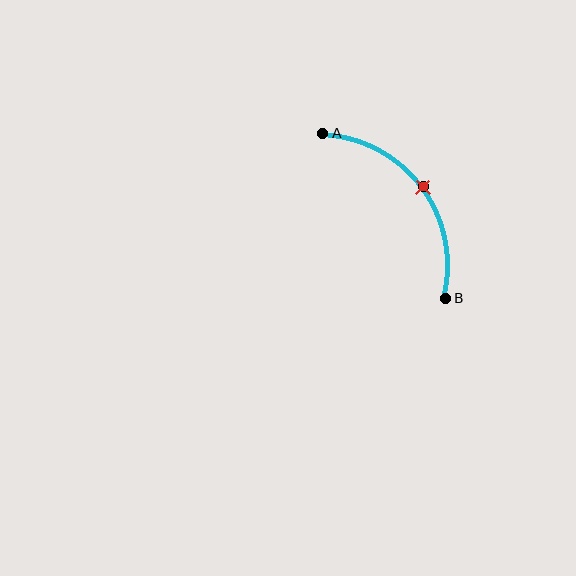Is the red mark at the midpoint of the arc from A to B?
Yes. The red mark lies on the arc at equal arc-length from both A and B — it is the arc midpoint.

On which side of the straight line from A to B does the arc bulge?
The arc bulges above and to the right of the straight line connecting A and B.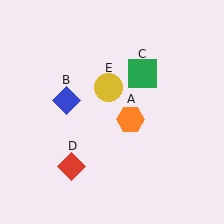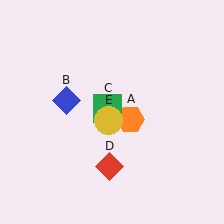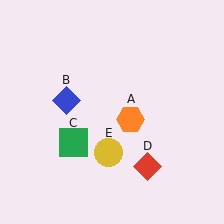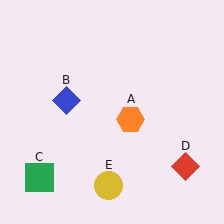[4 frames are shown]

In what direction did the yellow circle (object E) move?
The yellow circle (object E) moved down.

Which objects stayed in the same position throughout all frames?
Orange hexagon (object A) and blue diamond (object B) remained stationary.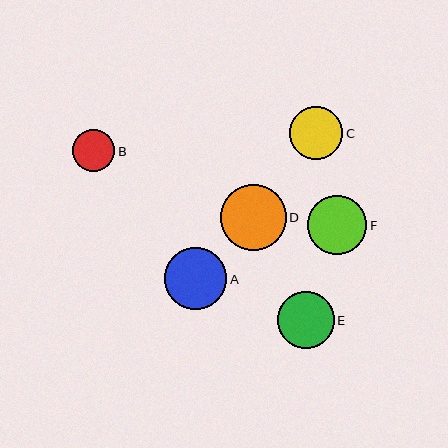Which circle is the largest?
Circle D is the largest with a size of approximately 66 pixels.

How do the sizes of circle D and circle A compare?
Circle D and circle A are approximately the same size.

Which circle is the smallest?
Circle B is the smallest with a size of approximately 42 pixels.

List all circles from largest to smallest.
From largest to smallest: D, A, F, E, C, B.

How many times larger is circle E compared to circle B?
Circle E is approximately 1.4 times the size of circle B.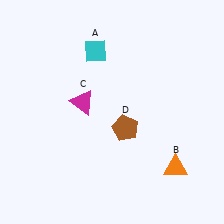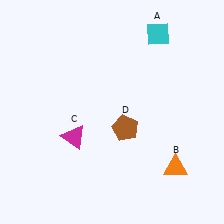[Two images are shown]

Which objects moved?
The objects that moved are: the cyan diamond (A), the magenta triangle (C).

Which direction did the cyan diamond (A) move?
The cyan diamond (A) moved right.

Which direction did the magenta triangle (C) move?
The magenta triangle (C) moved down.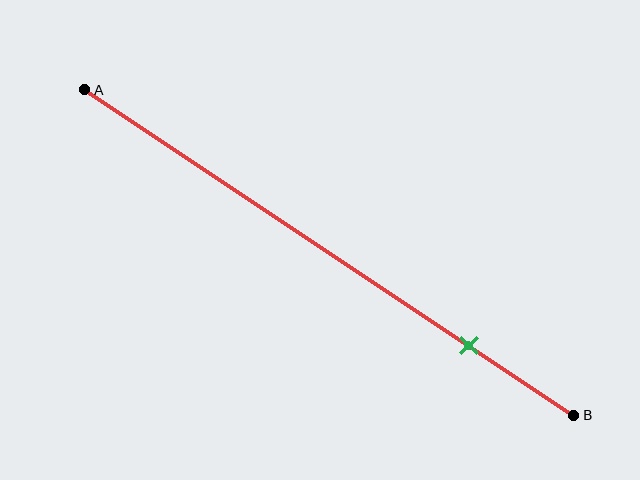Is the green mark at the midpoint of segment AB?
No, the mark is at about 80% from A, not at the 50% midpoint.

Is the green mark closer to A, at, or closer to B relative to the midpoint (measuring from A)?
The green mark is closer to point B than the midpoint of segment AB.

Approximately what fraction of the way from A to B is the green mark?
The green mark is approximately 80% of the way from A to B.